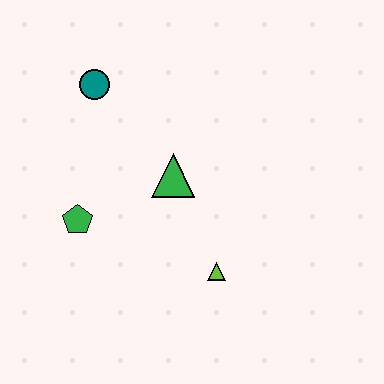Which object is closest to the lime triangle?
The green triangle is closest to the lime triangle.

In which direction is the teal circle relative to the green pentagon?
The teal circle is above the green pentagon.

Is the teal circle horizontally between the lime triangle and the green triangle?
No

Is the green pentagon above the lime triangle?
Yes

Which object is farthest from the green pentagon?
The lime triangle is farthest from the green pentagon.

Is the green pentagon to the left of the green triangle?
Yes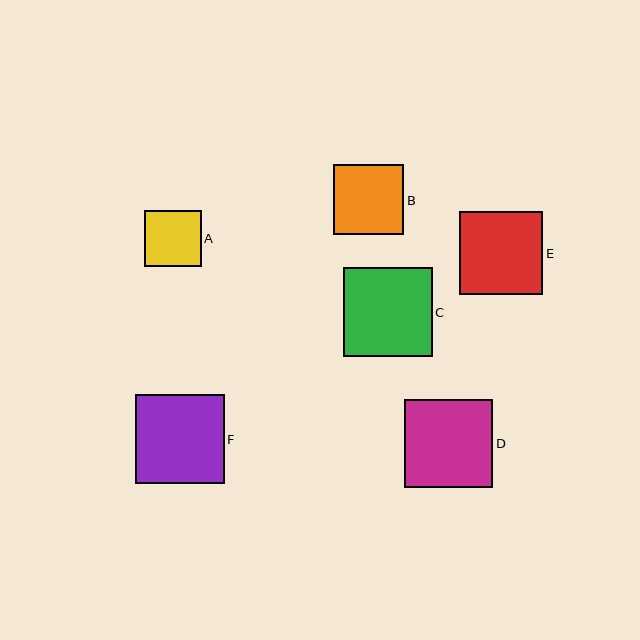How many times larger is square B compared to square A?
Square B is approximately 1.2 times the size of square A.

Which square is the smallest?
Square A is the smallest with a size of approximately 57 pixels.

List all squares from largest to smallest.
From largest to smallest: C, F, D, E, B, A.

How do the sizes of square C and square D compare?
Square C and square D are approximately the same size.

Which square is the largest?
Square C is the largest with a size of approximately 89 pixels.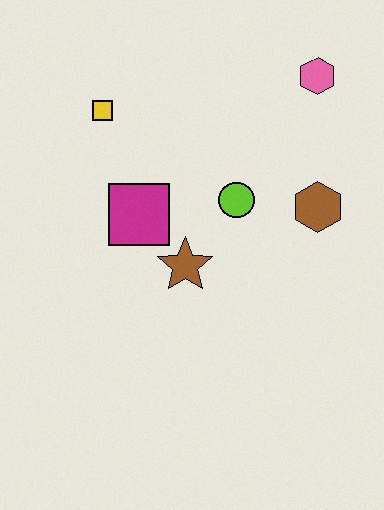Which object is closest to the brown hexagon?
The lime circle is closest to the brown hexagon.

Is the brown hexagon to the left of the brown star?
No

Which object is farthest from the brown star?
The pink hexagon is farthest from the brown star.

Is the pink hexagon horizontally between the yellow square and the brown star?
No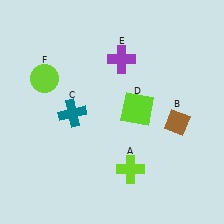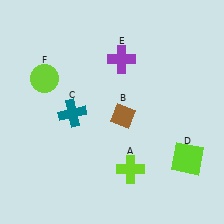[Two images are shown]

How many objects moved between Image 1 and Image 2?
2 objects moved between the two images.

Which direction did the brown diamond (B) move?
The brown diamond (B) moved left.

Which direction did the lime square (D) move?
The lime square (D) moved right.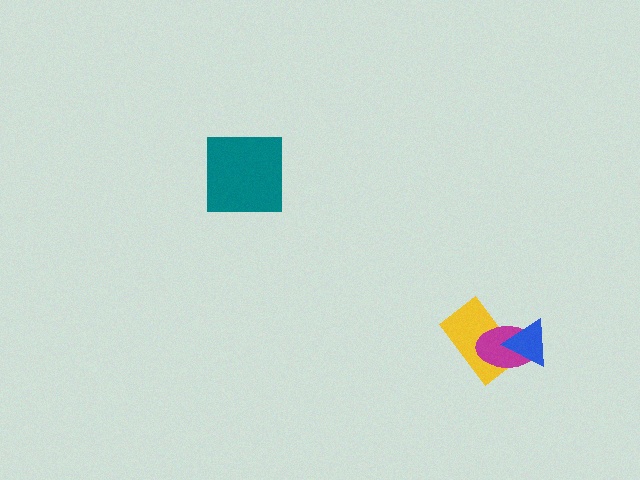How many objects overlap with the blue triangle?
2 objects overlap with the blue triangle.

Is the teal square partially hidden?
No, no other shape covers it.